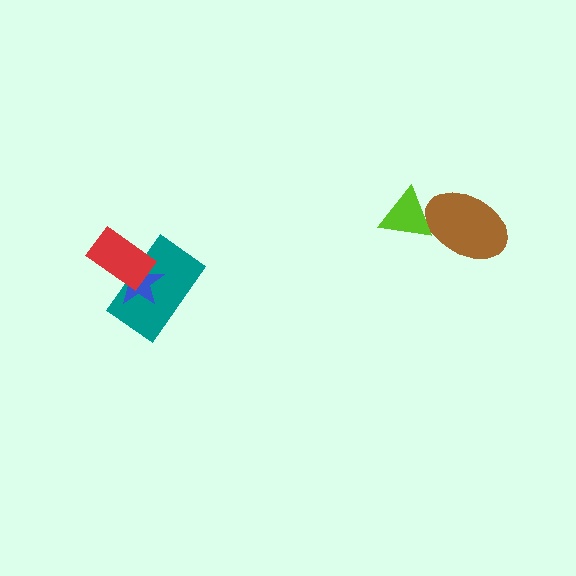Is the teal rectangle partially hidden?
Yes, it is partially covered by another shape.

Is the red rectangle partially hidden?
No, no other shape covers it.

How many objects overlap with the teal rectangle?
2 objects overlap with the teal rectangle.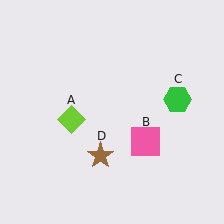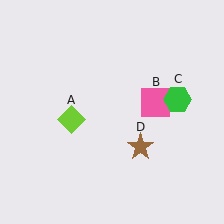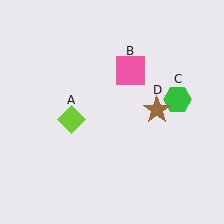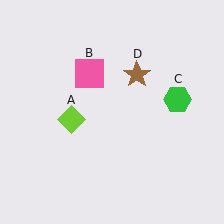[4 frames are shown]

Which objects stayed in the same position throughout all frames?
Lime diamond (object A) and green hexagon (object C) remained stationary.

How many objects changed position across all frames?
2 objects changed position: pink square (object B), brown star (object D).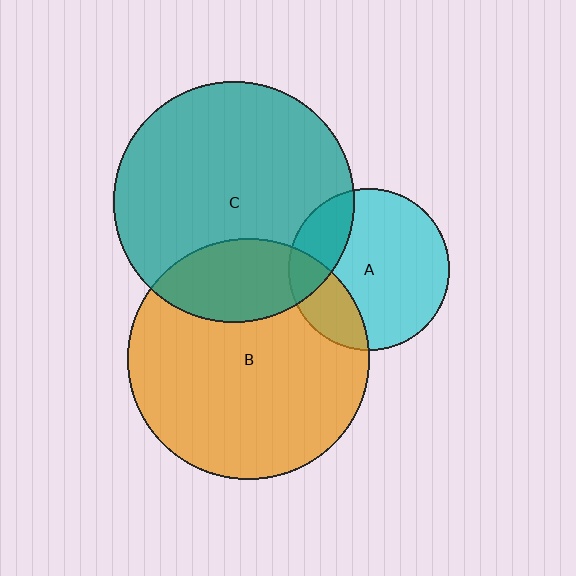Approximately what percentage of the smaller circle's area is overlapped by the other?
Approximately 25%.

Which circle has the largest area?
Circle B (orange).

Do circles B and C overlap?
Yes.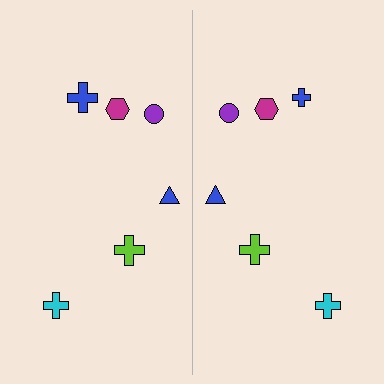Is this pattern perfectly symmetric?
No, the pattern is not perfectly symmetric. The blue cross on the right side has a different size than its mirror counterpart.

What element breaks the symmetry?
The blue cross on the right side has a different size than its mirror counterpart.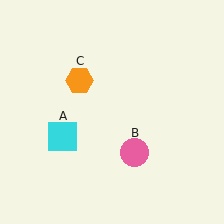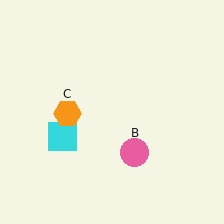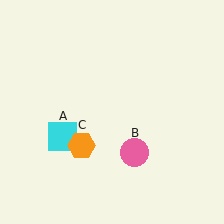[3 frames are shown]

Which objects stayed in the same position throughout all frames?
Cyan square (object A) and pink circle (object B) remained stationary.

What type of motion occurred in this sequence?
The orange hexagon (object C) rotated counterclockwise around the center of the scene.